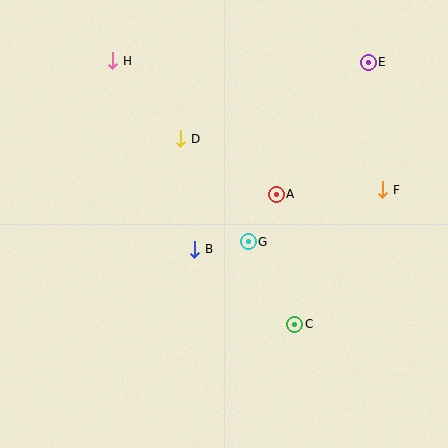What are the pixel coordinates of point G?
Point G is at (248, 242).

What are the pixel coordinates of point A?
Point A is at (276, 194).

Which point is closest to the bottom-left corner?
Point B is closest to the bottom-left corner.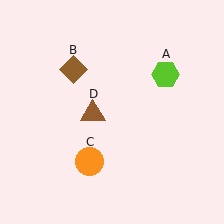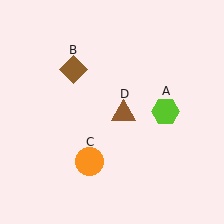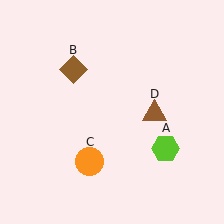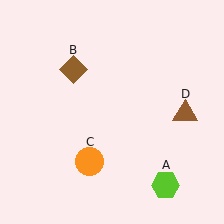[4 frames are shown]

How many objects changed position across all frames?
2 objects changed position: lime hexagon (object A), brown triangle (object D).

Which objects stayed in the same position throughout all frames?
Brown diamond (object B) and orange circle (object C) remained stationary.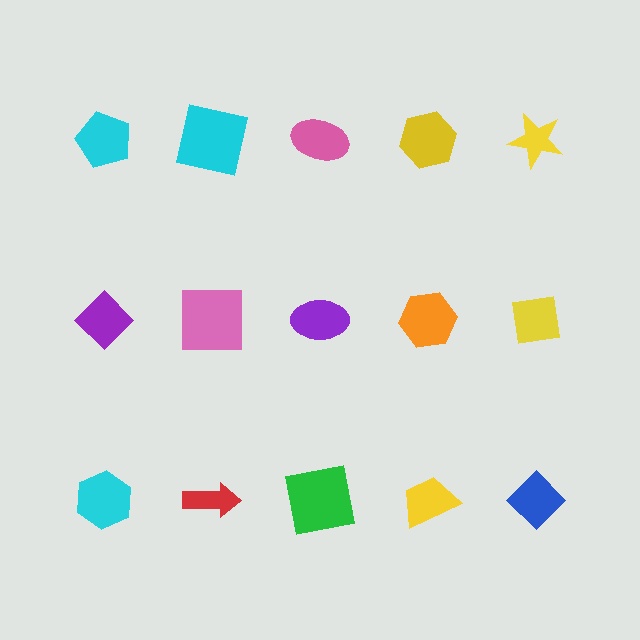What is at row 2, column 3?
A purple ellipse.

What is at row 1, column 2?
A cyan square.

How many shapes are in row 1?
5 shapes.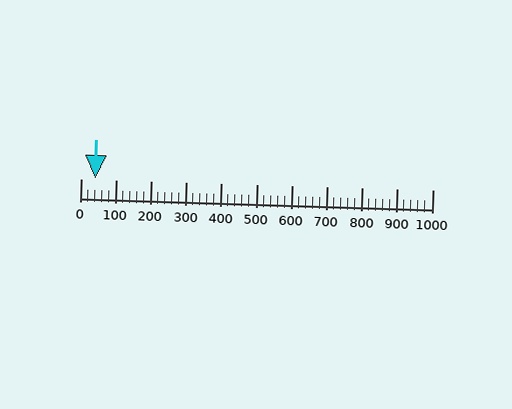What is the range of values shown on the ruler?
The ruler shows values from 0 to 1000.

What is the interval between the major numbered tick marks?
The major tick marks are spaced 100 units apart.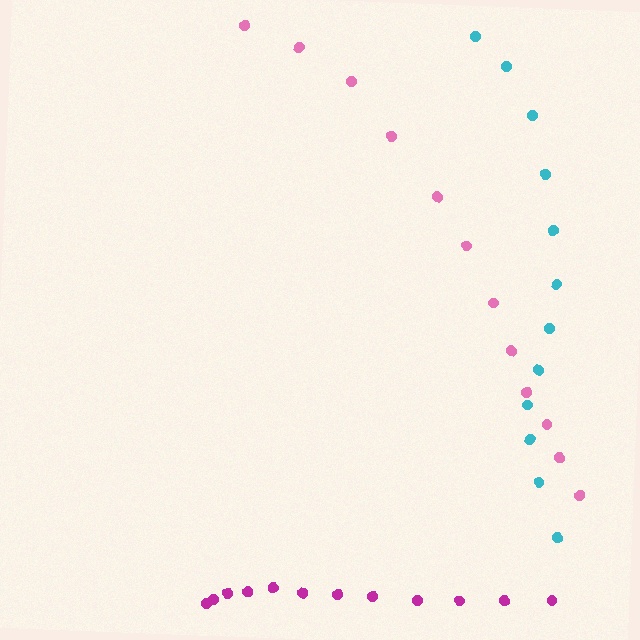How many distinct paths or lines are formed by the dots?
There are 3 distinct paths.